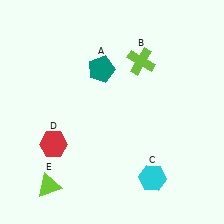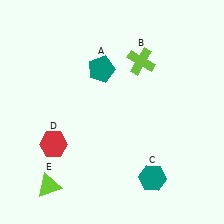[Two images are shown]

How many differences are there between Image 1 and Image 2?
There is 1 difference between the two images.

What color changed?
The hexagon (C) changed from cyan in Image 1 to teal in Image 2.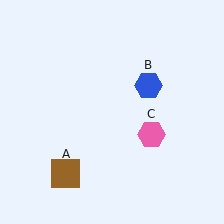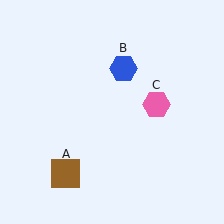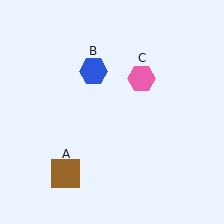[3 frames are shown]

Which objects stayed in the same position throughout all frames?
Brown square (object A) remained stationary.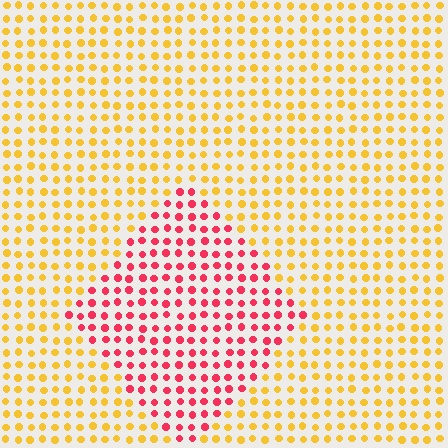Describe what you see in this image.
The image is filled with small yellow elements in a uniform arrangement. A diamond-shaped region is visible where the elements are tinted to a slightly different hue, forming a subtle color boundary.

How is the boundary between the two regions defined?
The boundary is defined purely by a slight shift in hue (about 57 degrees). Spacing, size, and orientation are identical on both sides.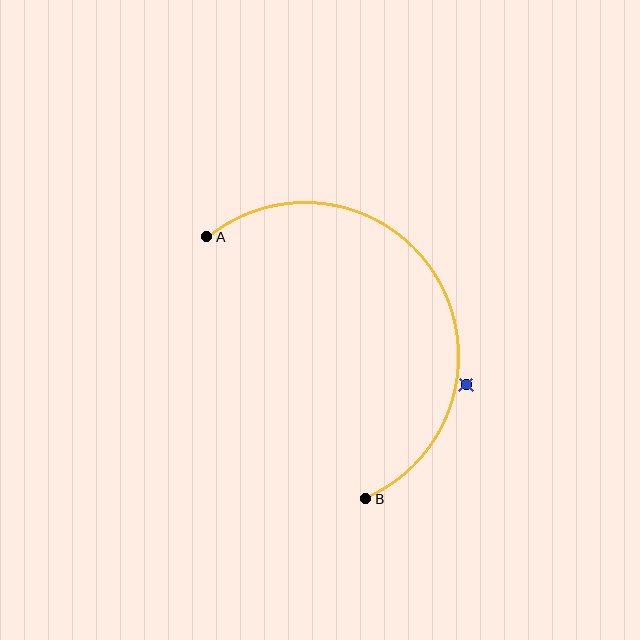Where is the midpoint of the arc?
The arc midpoint is the point on the curve farthest from the straight line joining A and B. It sits to the right of that line.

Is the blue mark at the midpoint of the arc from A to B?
No — the blue mark does not lie on the arc at all. It sits slightly outside the curve.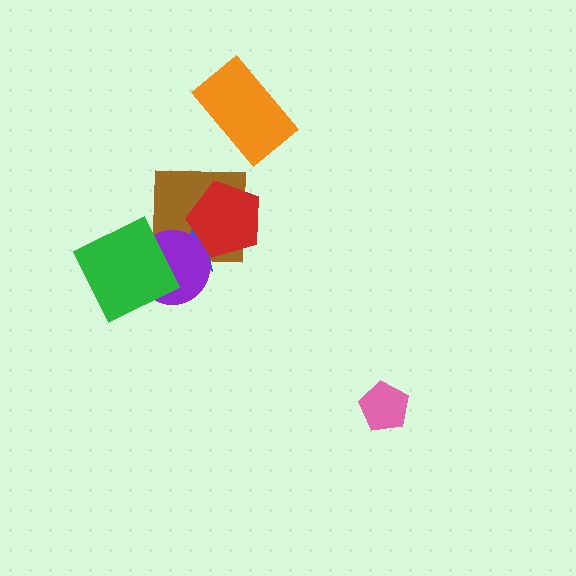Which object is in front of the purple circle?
The green square is in front of the purple circle.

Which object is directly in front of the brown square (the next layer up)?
The blue star is directly in front of the brown square.